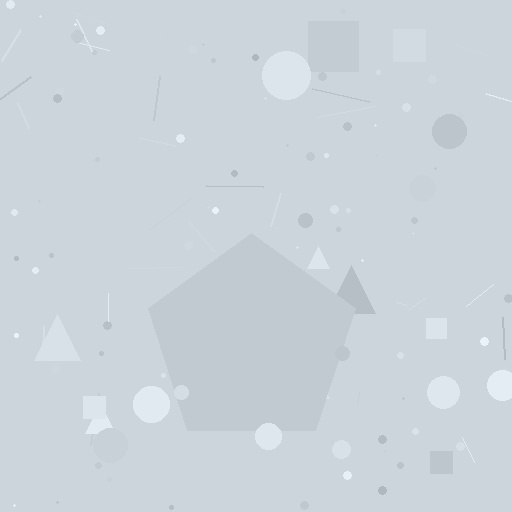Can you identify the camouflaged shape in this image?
The camouflaged shape is a pentagon.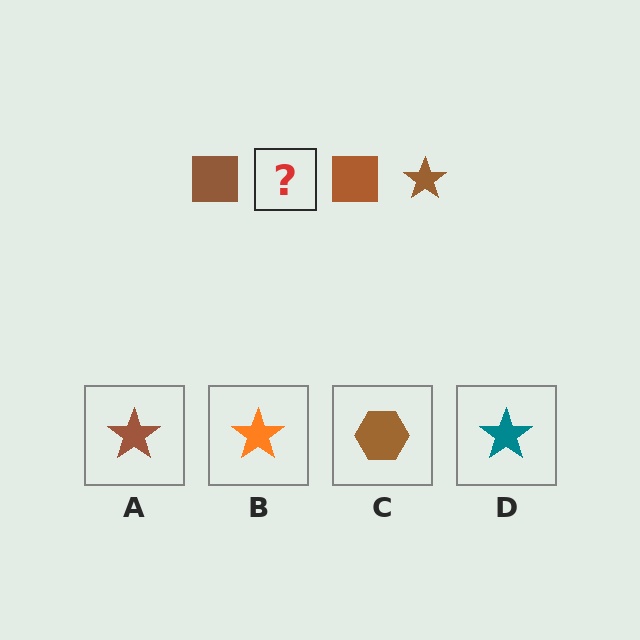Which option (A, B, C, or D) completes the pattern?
A.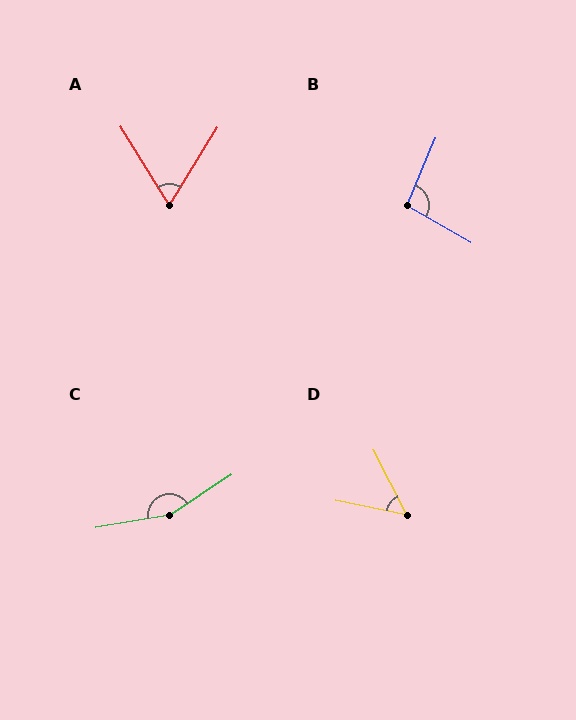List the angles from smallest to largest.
D (52°), A (64°), B (97°), C (156°).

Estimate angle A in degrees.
Approximately 64 degrees.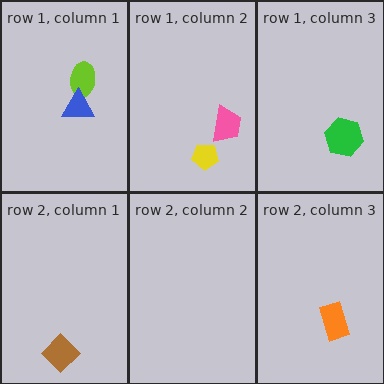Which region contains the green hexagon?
The row 1, column 3 region.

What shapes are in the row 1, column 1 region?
The lime ellipse, the blue triangle.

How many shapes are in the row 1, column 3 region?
1.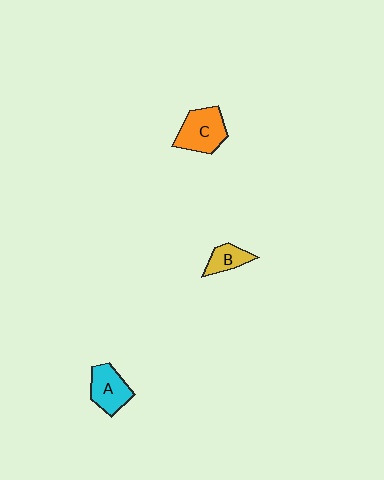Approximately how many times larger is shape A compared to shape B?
Approximately 1.6 times.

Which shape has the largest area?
Shape C (orange).